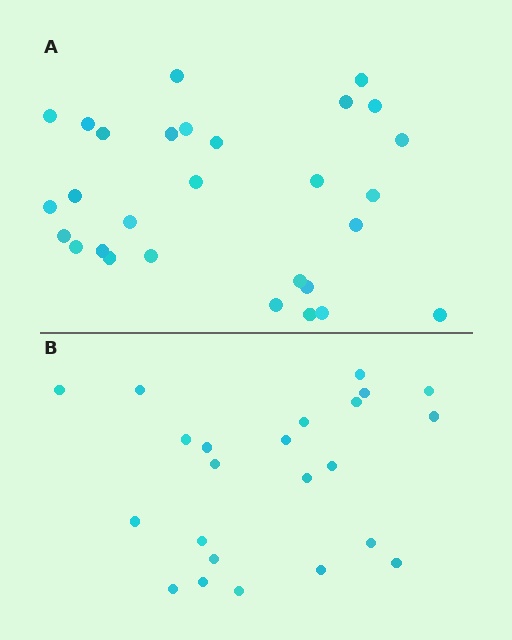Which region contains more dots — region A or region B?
Region A (the top region) has more dots.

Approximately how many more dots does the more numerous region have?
Region A has about 6 more dots than region B.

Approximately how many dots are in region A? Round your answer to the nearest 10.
About 30 dots. (The exact count is 29, which rounds to 30.)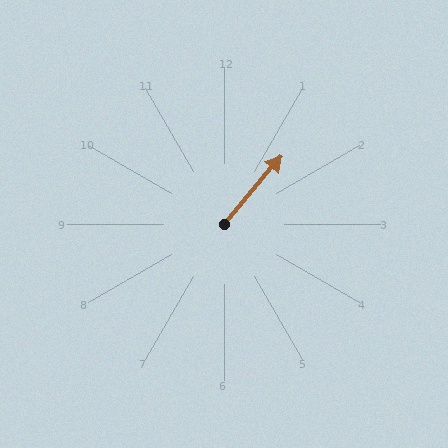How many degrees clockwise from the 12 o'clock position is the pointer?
Approximately 40 degrees.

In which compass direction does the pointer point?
Northeast.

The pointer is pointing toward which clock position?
Roughly 1 o'clock.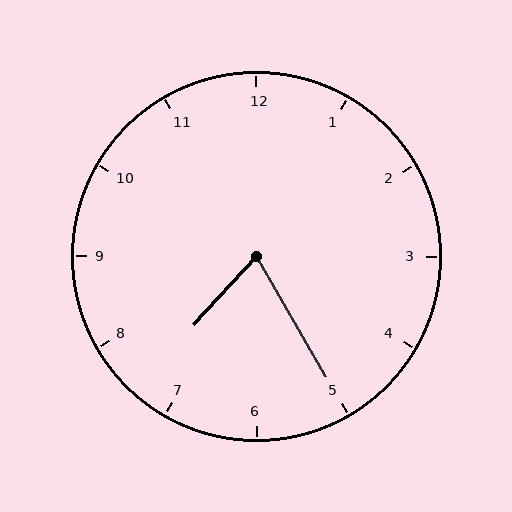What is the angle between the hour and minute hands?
Approximately 72 degrees.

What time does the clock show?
7:25.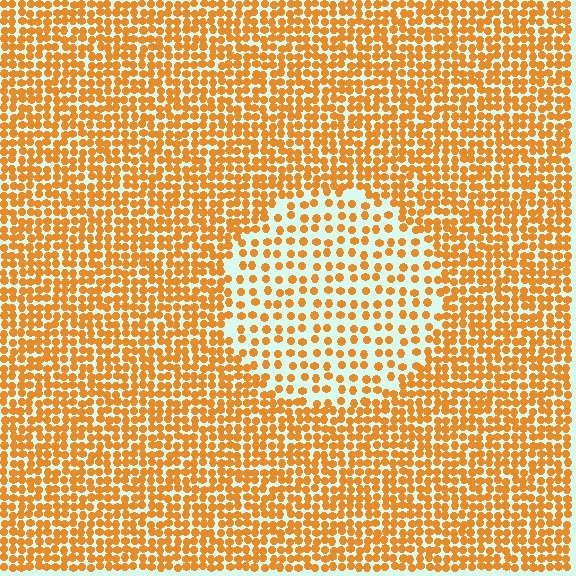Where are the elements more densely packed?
The elements are more densely packed outside the circle boundary.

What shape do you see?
I see a circle.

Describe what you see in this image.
The image contains small orange elements arranged at two different densities. A circle-shaped region is visible where the elements are less densely packed than the surrounding area.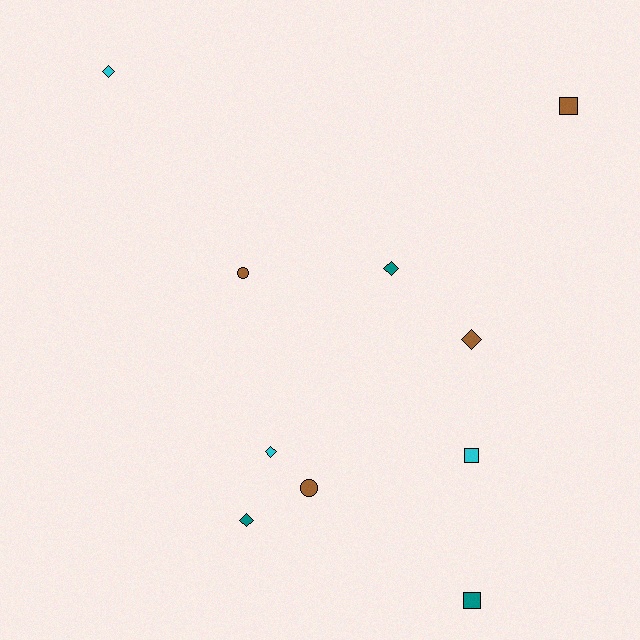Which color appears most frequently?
Brown, with 4 objects.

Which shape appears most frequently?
Diamond, with 5 objects.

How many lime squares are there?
There are no lime squares.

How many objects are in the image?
There are 10 objects.